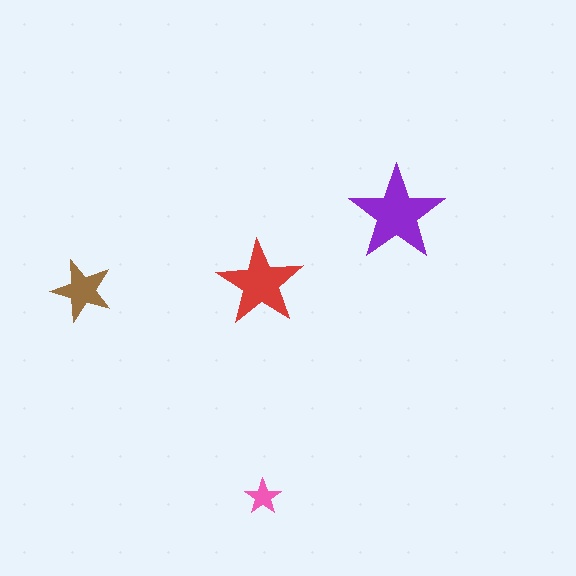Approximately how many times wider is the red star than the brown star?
About 1.5 times wider.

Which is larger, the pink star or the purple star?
The purple one.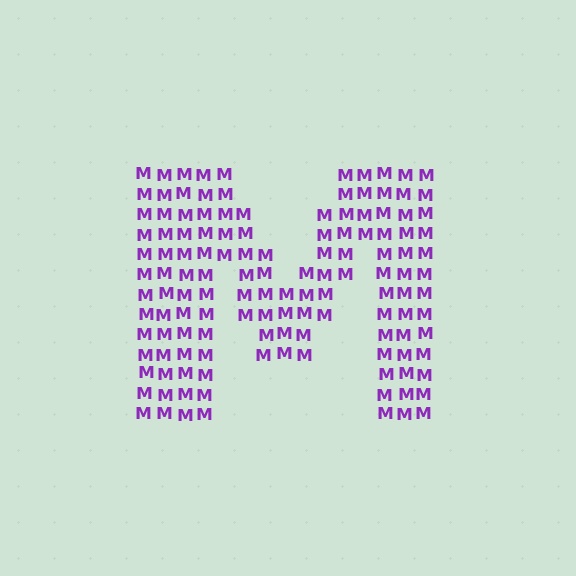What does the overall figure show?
The overall figure shows the letter M.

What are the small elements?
The small elements are letter M's.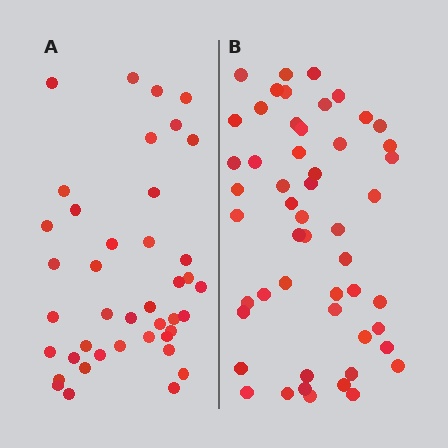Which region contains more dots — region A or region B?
Region B (the right region) has more dots.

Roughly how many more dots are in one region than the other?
Region B has roughly 12 or so more dots than region A.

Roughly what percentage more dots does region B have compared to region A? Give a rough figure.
About 25% more.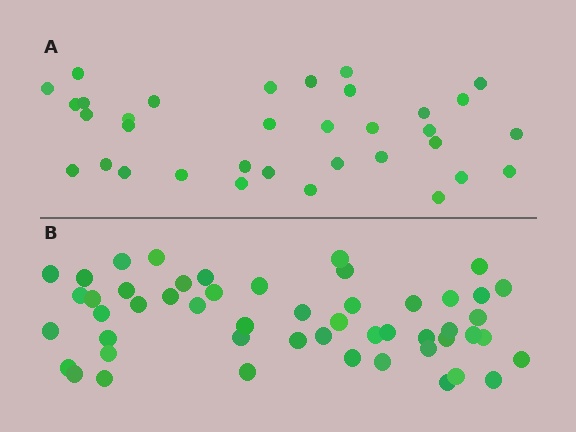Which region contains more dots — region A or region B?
Region B (the bottom region) has more dots.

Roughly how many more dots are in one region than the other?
Region B has approximately 15 more dots than region A.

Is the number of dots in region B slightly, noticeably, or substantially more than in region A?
Region B has substantially more. The ratio is roughly 1.5 to 1.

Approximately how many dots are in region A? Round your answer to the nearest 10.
About 30 dots. (The exact count is 34, which rounds to 30.)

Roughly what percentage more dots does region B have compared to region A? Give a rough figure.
About 50% more.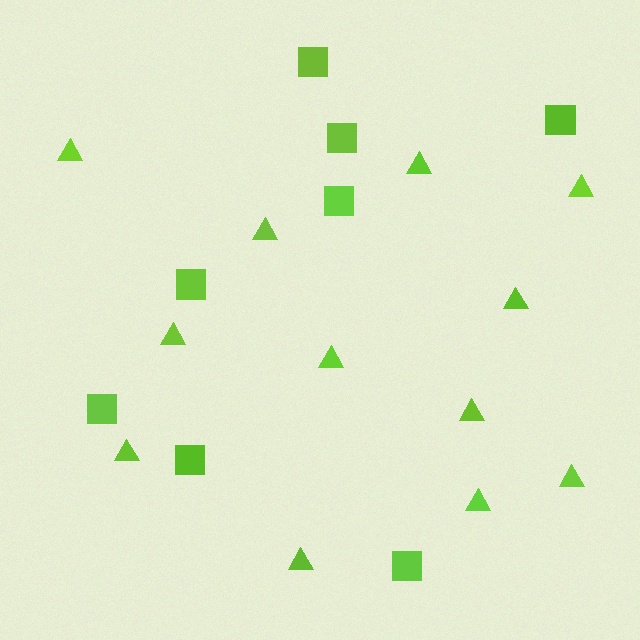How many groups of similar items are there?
There are 2 groups: one group of squares (8) and one group of triangles (12).